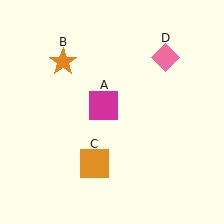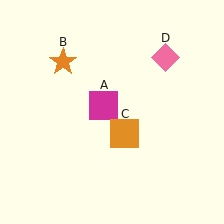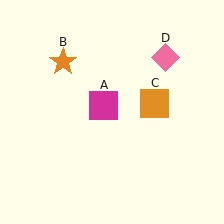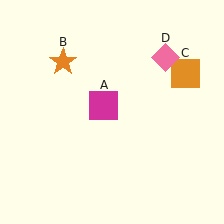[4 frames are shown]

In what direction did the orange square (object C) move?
The orange square (object C) moved up and to the right.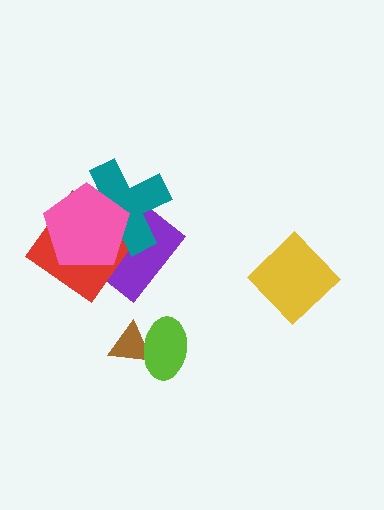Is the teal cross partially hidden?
Yes, it is partially covered by another shape.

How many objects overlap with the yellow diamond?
0 objects overlap with the yellow diamond.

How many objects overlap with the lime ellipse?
1 object overlaps with the lime ellipse.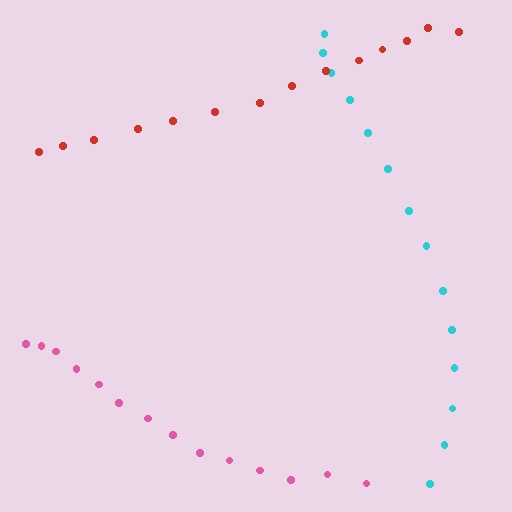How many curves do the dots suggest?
There are 3 distinct paths.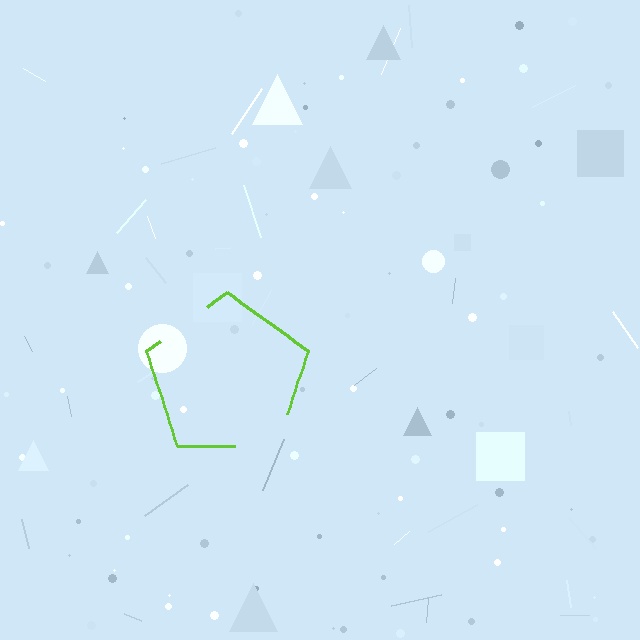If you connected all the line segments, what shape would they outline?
They would outline a pentagon.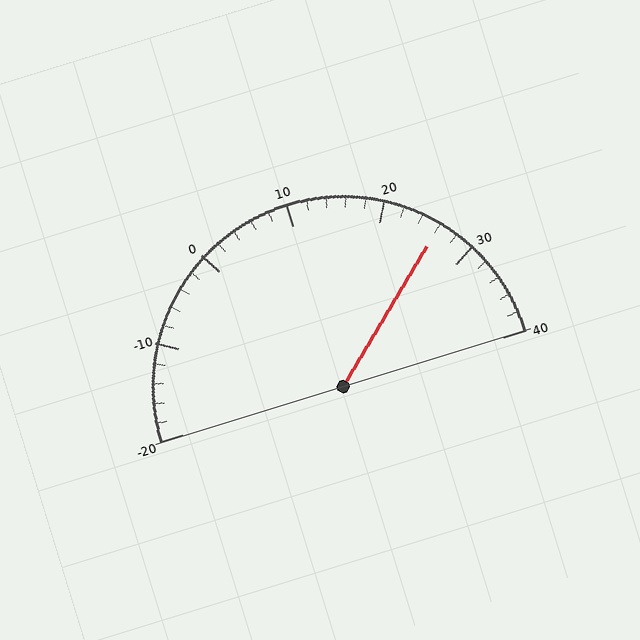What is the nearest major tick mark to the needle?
The nearest major tick mark is 30.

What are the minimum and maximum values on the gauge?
The gauge ranges from -20 to 40.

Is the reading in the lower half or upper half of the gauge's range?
The reading is in the upper half of the range (-20 to 40).